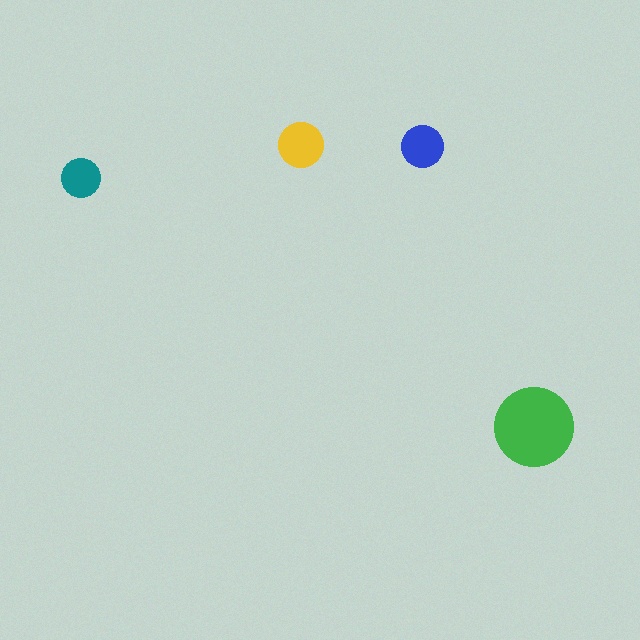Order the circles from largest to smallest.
the green one, the yellow one, the blue one, the teal one.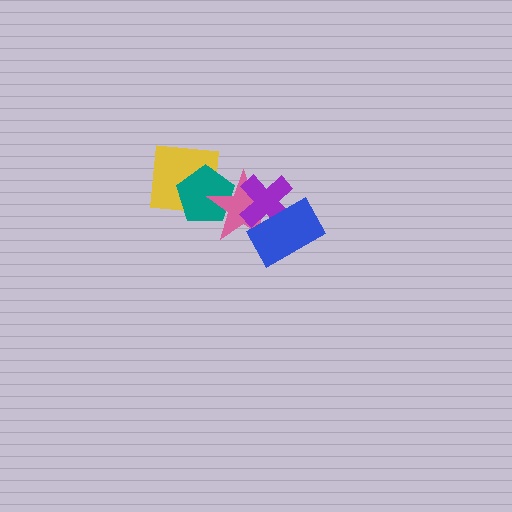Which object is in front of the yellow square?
The teal pentagon is in front of the yellow square.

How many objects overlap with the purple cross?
2 objects overlap with the purple cross.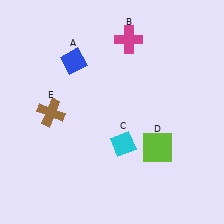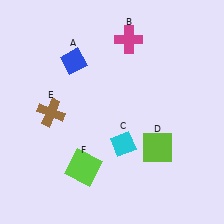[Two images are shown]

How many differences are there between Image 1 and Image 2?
There is 1 difference between the two images.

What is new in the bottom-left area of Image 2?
A lime square (F) was added in the bottom-left area of Image 2.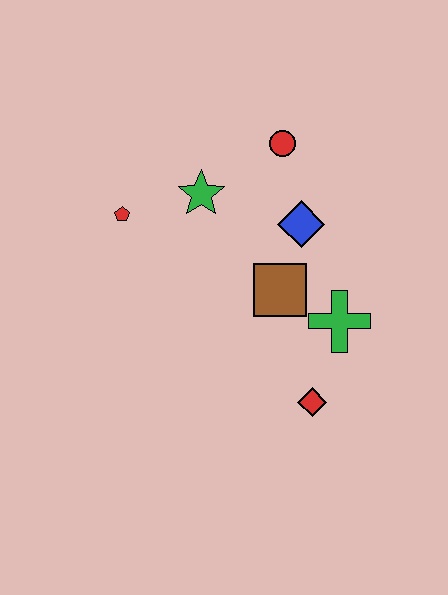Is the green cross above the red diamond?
Yes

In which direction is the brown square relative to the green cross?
The brown square is to the left of the green cross.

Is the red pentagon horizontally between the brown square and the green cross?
No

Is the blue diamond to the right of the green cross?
No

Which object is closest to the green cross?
The brown square is closest to the green cross.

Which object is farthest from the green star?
The red diamond is farthest from the green star.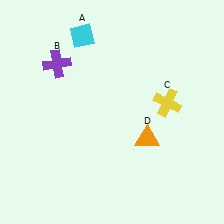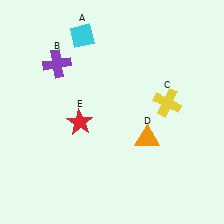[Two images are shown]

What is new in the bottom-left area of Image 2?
A red star (E) was added in the bottom-left area of Image 2.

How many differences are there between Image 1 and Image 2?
There is 1 difference between the two images.